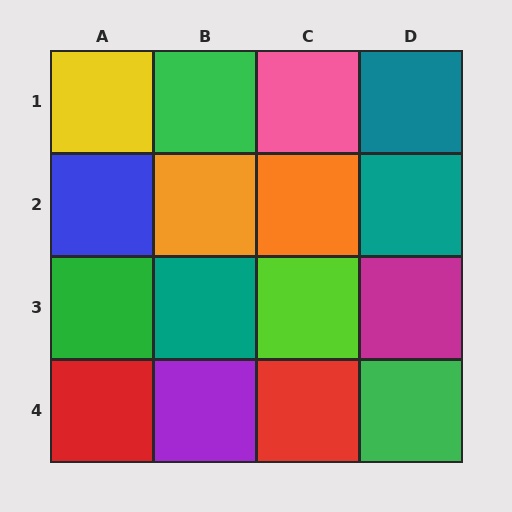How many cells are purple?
1 cell is purple.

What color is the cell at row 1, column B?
Green.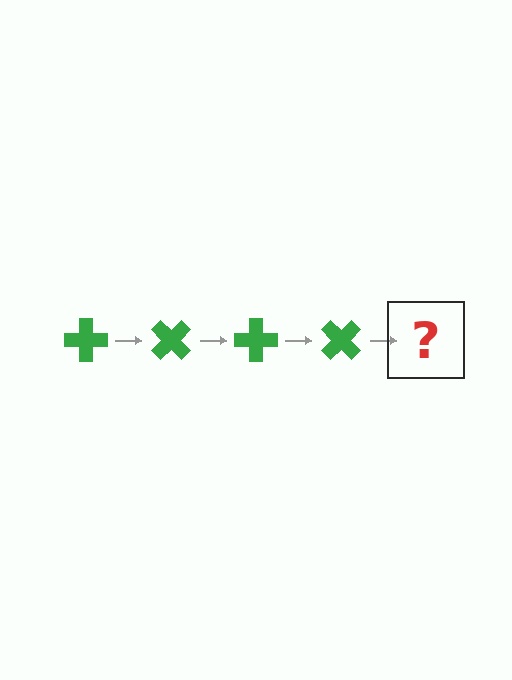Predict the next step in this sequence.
The next step is a green cross rotated 180 degrees.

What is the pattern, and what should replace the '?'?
The pattern is that the cross rotates 45 degrees each step. The '?' should be a green cross rotated 180 degrees.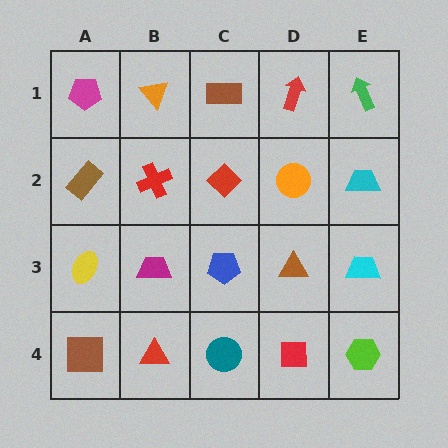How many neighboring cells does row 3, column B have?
4.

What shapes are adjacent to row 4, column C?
A blue pentagon (row 3, column C), a red triangle (row 4, column B), a red square (row 4, column D).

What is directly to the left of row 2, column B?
A brown rectangle.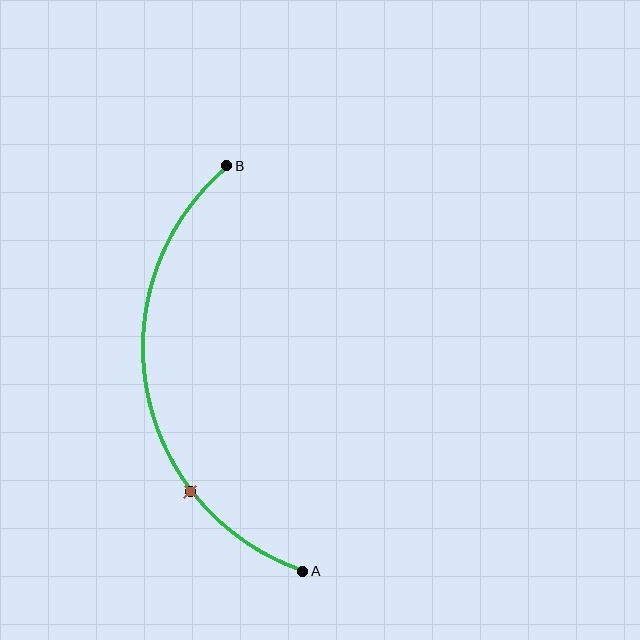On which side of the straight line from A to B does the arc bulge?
The arc bulges to the left of the straight line connecting A and B.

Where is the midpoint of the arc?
The arc midpoint is the point on the curve farthest from the straight line joining A and B. It sits to the left of that line.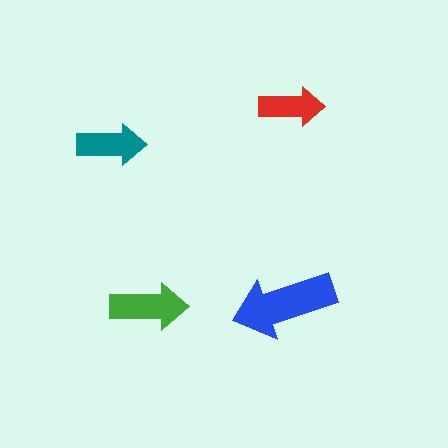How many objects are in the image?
There are 4 objects in the image.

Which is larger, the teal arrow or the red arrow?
The teal one.